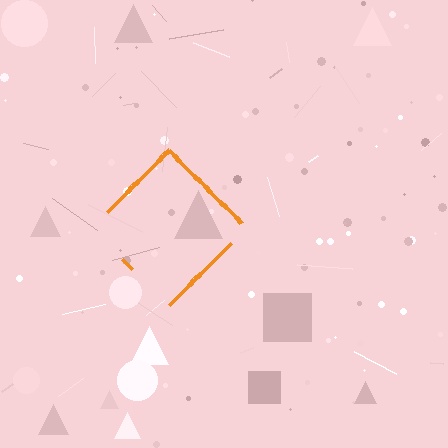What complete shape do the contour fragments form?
The contour fragments form a diamond.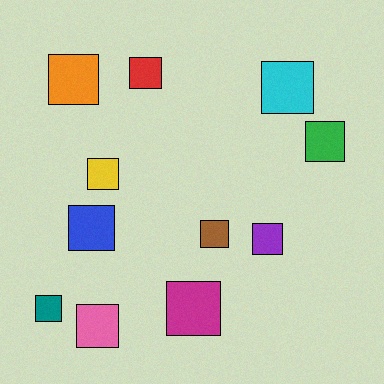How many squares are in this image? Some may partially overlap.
There are 11 squares.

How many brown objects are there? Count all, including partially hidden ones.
There is 1 brown object.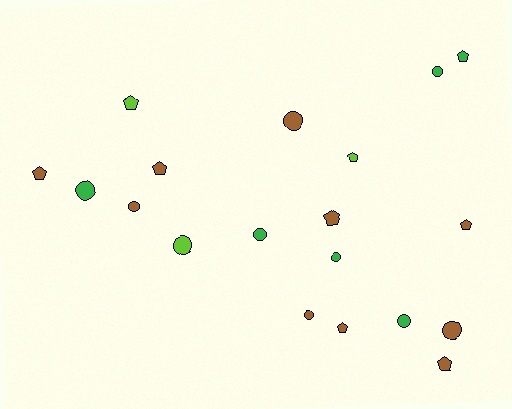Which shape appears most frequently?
Circle, with 10 objects.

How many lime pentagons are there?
There are 2 lime pentagons.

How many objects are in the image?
There are 19 objects.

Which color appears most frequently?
Brown, with 10 objects.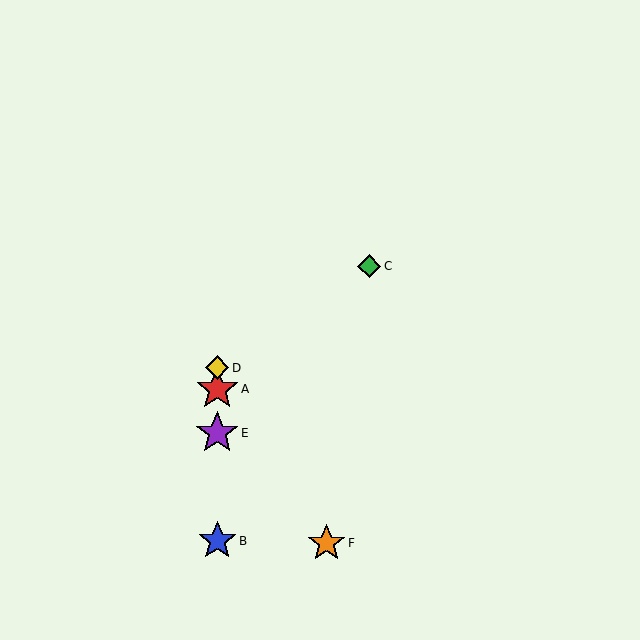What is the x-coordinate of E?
Object E is at x≈217.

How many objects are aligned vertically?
4 objects (A, B, D, E) are aligned vertically.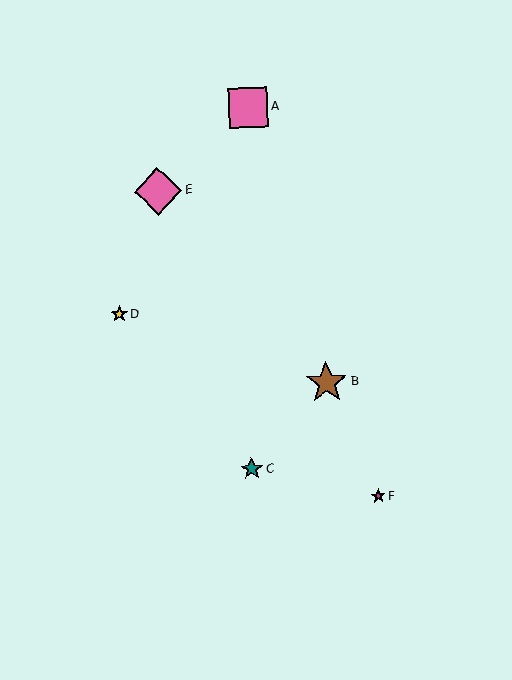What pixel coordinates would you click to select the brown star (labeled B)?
Click at (327, 383) to select the brown star B.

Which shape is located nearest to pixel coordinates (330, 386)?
The brown star (labeled B) at (327, 383) is nearest to that location.